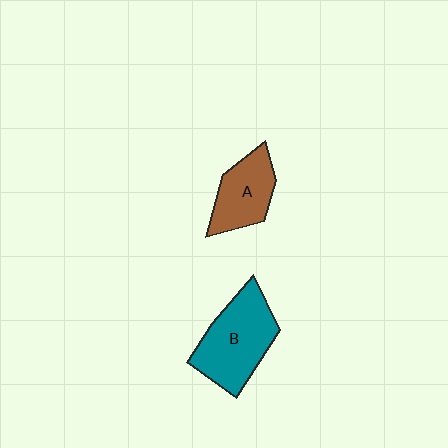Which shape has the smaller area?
Shape A (brown).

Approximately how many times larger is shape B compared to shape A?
Approximately 1.5 times.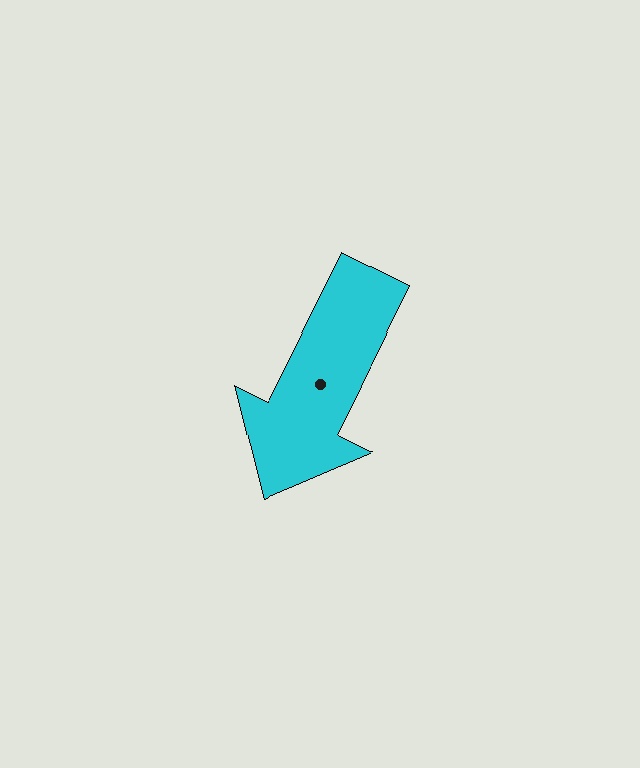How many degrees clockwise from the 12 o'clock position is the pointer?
Approximately 206 degrees.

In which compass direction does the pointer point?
Southwest.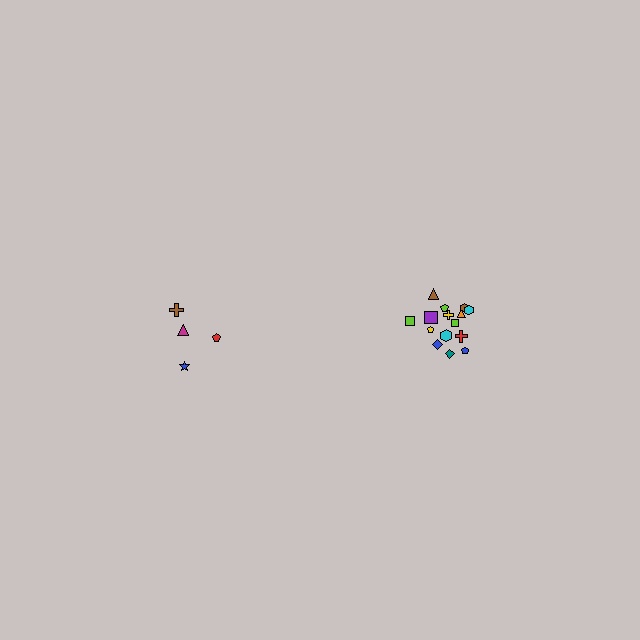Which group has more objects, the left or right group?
The right group.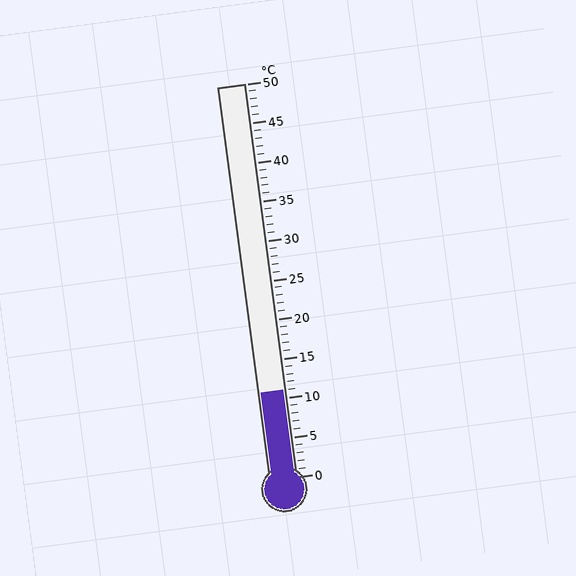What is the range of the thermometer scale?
The thermometer scale ranges from 0°C to 50°C.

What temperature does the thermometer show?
The thermometer shows approximately 11°C.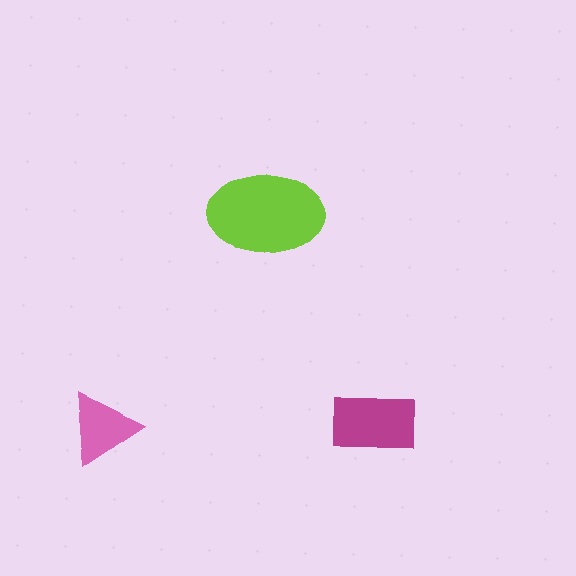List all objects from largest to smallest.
The lime ellipse, the magenta rectangle, the pink triangle.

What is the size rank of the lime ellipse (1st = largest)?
1st.